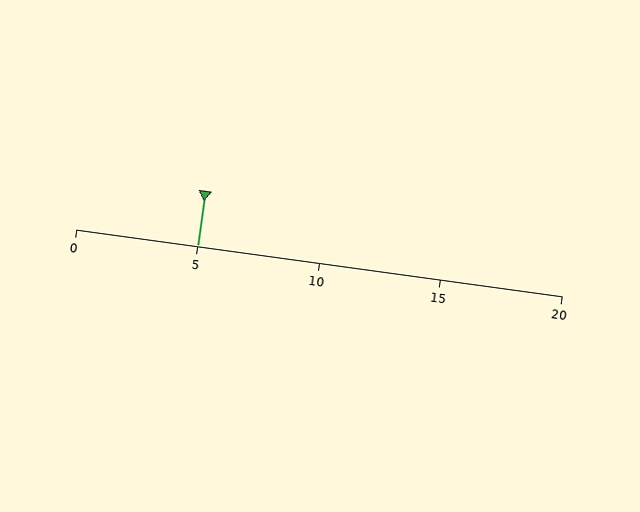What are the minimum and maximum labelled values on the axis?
The axis runs from 0 to 20.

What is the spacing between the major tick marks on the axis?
The major ticks are spaced 5 apart.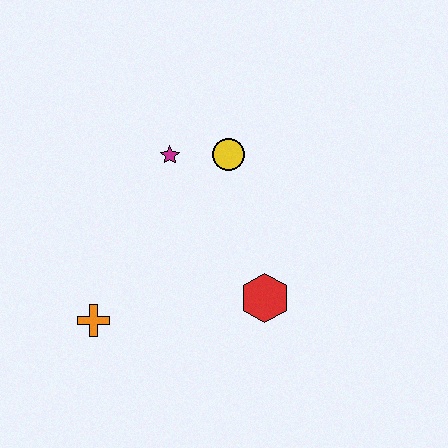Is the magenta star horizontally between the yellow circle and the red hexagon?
No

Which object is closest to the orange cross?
The red hexagon is closest to the orange cross.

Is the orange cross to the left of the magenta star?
Yes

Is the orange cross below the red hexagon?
Yes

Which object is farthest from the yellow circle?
The orange cross is farthest from the yellow circle.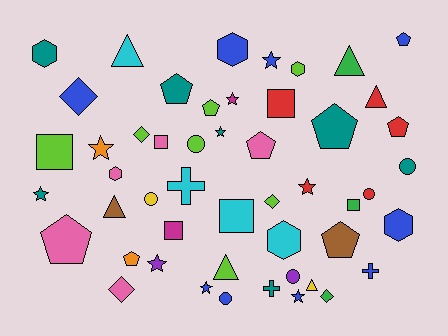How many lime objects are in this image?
There are 7 lime objects.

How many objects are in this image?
There are 50 objects.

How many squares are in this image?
There are 6 squares.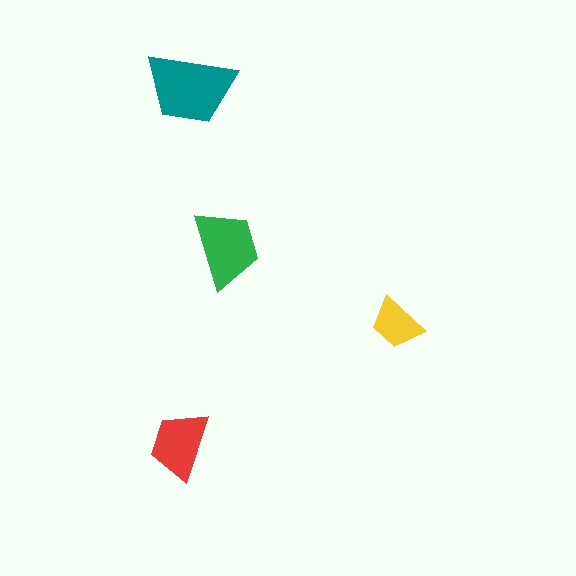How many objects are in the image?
There are 4 objects in the image.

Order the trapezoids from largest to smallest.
the teal one, the green one, the red one, the yellow one.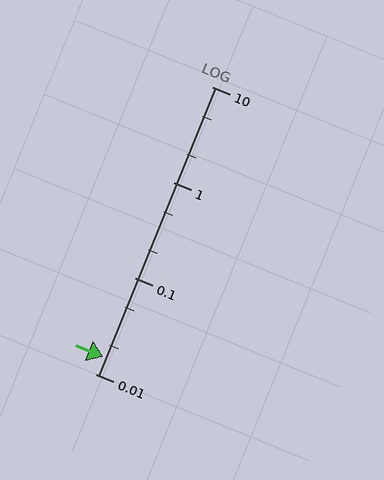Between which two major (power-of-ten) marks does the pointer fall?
The pointer is between 0.01 and 0.1.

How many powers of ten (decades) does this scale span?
The scale spans 3 decades, from 0.01 to 10.